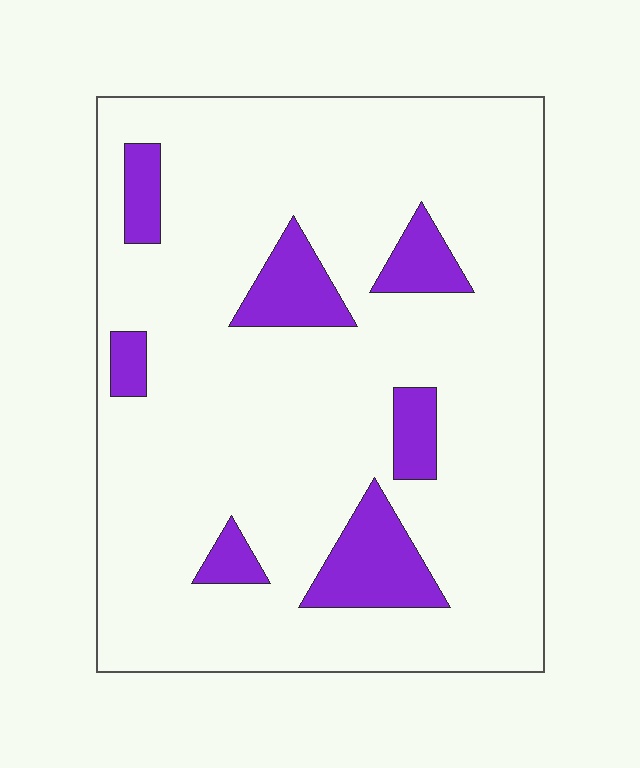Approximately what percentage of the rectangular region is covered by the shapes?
Approximately 15%.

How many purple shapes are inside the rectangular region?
7.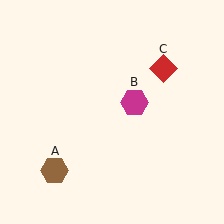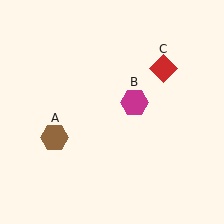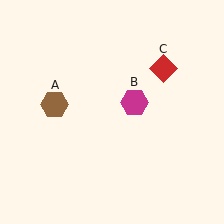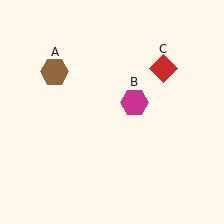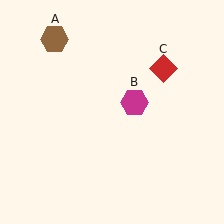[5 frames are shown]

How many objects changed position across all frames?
1 object changed position: brown hexagon (object A).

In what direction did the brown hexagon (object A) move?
The brown hexagon (object A) moved up.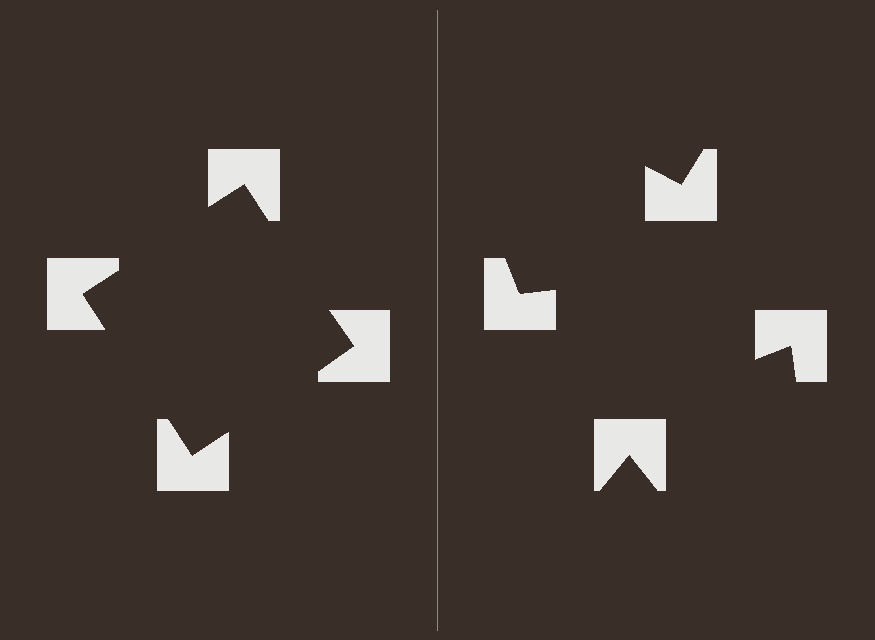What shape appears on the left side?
An illusory square.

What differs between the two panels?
The notched squares are positioned identically on both sides; only the wedge orientations differ. On the left they align to a square; on the right they are misaligned.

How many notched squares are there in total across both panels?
8 — 4 on each side.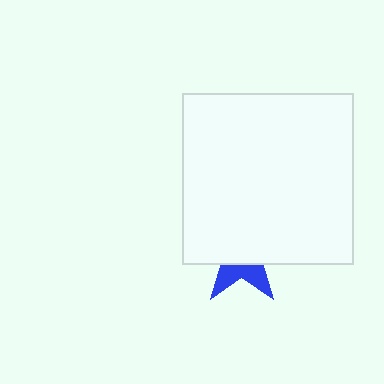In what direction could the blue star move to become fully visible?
The blue star could move down. That would shift it out from behind the white square entirely.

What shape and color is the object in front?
The object in front is a white square.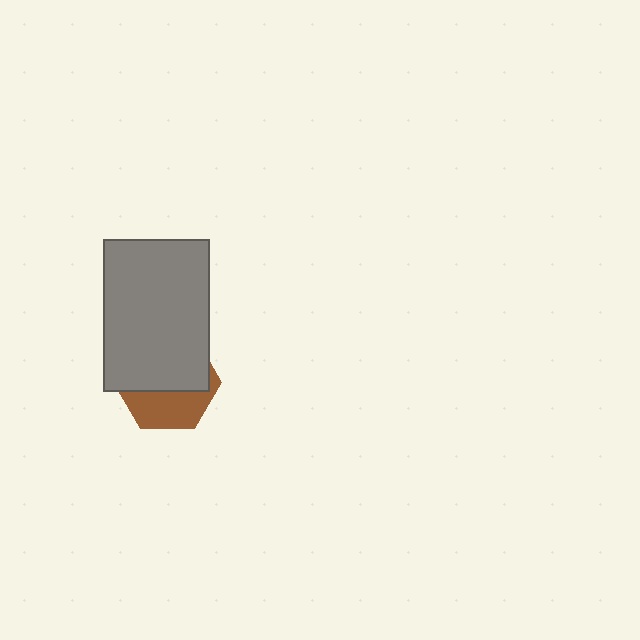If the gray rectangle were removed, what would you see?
You would see the complete brown hexagon.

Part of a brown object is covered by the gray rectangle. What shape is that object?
It is a hexagon.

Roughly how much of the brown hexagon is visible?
A small part of it is visible (roughly 41%).